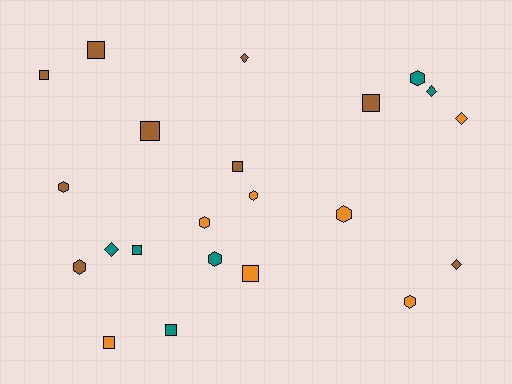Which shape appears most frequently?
Square, with 9 objects.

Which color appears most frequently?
Brown, with 9 objects.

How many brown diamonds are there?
There are 2 brown diamonds.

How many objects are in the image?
There are 22 objects.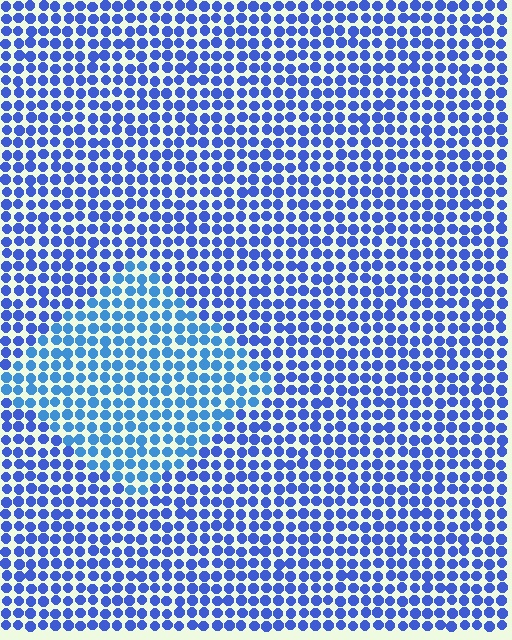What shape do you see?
I see a diamond.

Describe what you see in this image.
The image is filled with small blue elements in a uniform arrangement. A diamond-shaped region is visible where the elements are tinted to a slightly different hue, forming a subtle color boundary.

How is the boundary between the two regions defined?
The boundary is defined purely by a slight shift in hue (about 22 degrees). Spacing, size, and orientation are identical on both sides.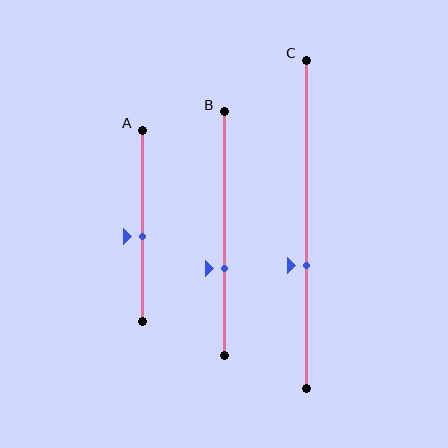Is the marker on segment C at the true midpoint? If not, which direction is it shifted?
No, the marker on segment C is shifted downward by about 12% of the segment length.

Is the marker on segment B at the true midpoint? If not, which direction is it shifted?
No, the marker on segment B is shifted downward by about 14% of the segment length.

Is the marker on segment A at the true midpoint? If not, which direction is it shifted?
No, the marker on segment A is shifted downward by about 5% of the segment length.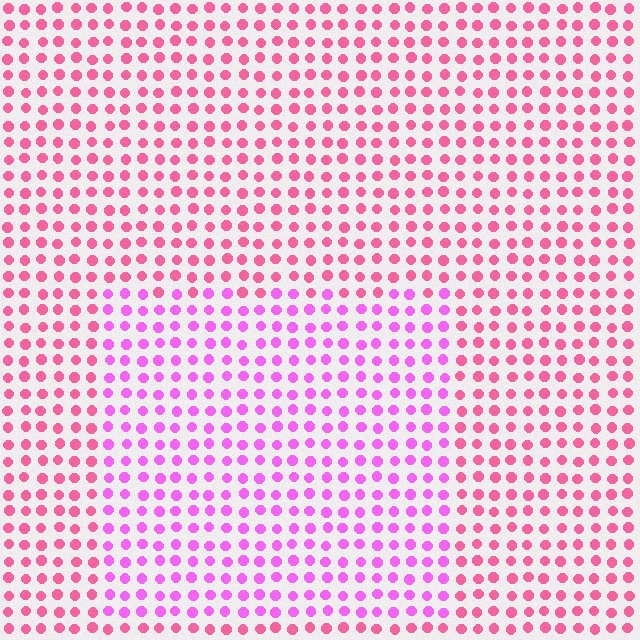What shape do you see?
I see a rectangle.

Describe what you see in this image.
The image is filled with small pink elements in a uniform arrangement. A rectangle-shaped region is visible where the elements are tinted to a slightly different hue, forming a subtle color boundary.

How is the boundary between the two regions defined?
The boundary is defined purely by a slight shift in hue (about 35 degrees). Spacing, size, and orientation are identical on both sides.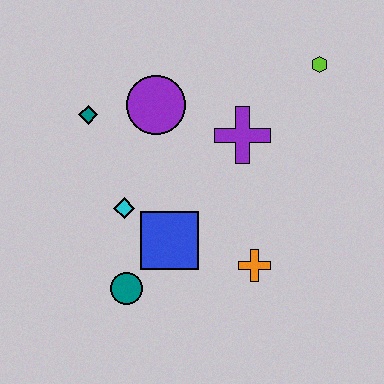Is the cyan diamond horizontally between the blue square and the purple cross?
No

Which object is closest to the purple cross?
The purple circle is closest to the purple cross.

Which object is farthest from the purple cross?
The teal circle is farthest from the purple cross.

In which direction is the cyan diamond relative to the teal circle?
The cyan diamond is above the teal circle.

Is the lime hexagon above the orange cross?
Yes